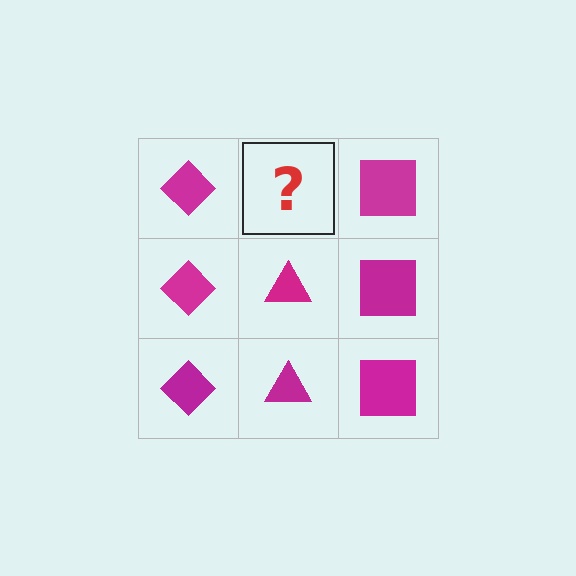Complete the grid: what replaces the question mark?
The question mark should be replaced with a magenta triangle.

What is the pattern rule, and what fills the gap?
The rule is that each column has a consistent shape. The gap should be filled with a magenta triangle.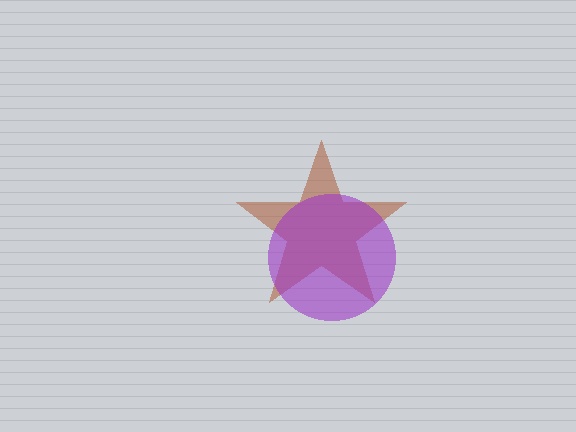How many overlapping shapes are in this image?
There are 2 overlapping shapes in the image.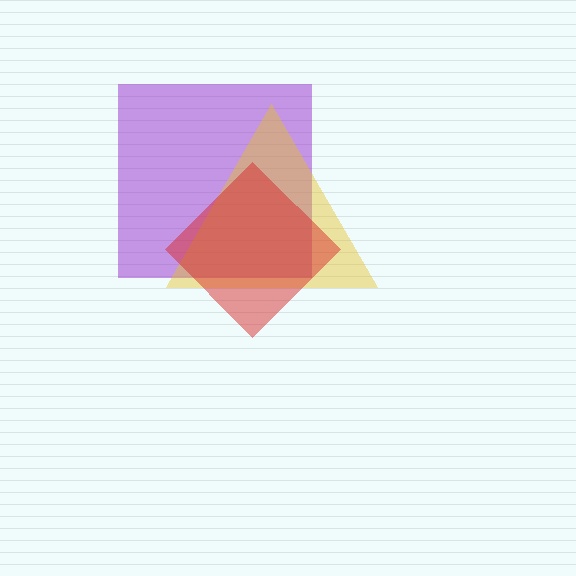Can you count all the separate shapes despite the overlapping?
Yes, there are 3 separate shapes.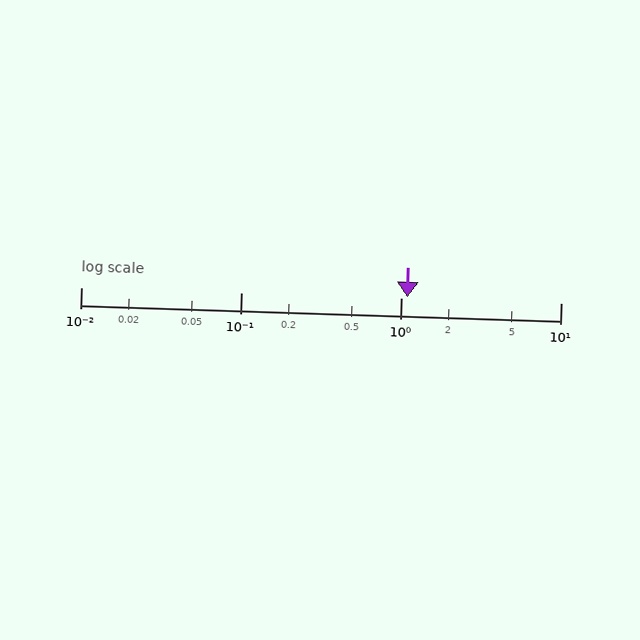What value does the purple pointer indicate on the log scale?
The pointer indicates approximately 1.1.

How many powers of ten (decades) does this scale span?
The scale spans 3 decades, from 0.01 to 10.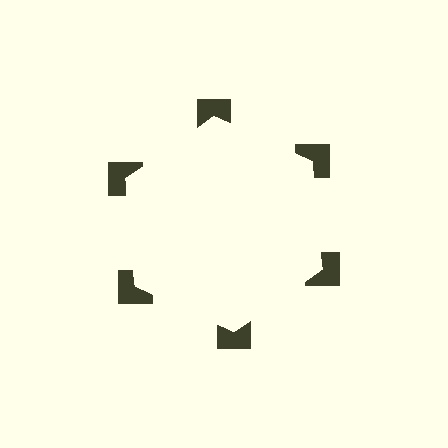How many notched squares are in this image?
There are 6 — one at each vertex of the illusory hexagon.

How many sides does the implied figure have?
6 sides.